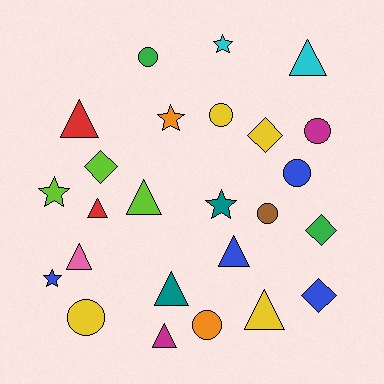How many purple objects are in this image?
There are no purple objects.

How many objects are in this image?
There are 25 objects.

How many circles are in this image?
There are 7 circles.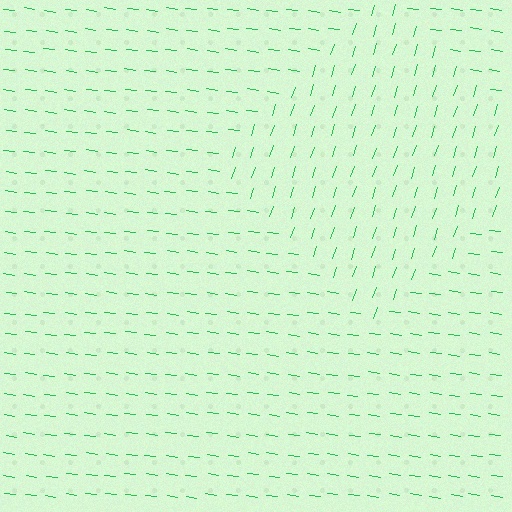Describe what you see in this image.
The image is filled with small green line segments. A diamond region in the image has lines oriented differently from the surrounding lines, creating a visible texture boundary.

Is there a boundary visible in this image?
Yes, there is a texture boundary formed by a change in line orientation.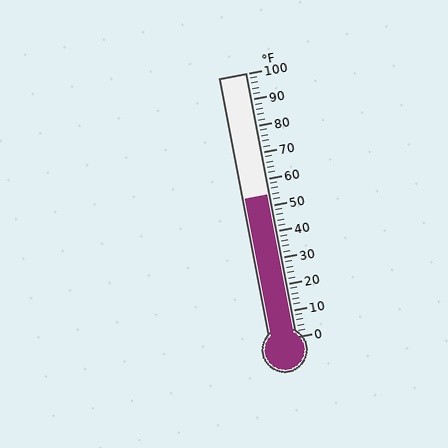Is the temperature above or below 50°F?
The temperature is above 50°F.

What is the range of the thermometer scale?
The thermometer scale ranges from 0°F to 100°F.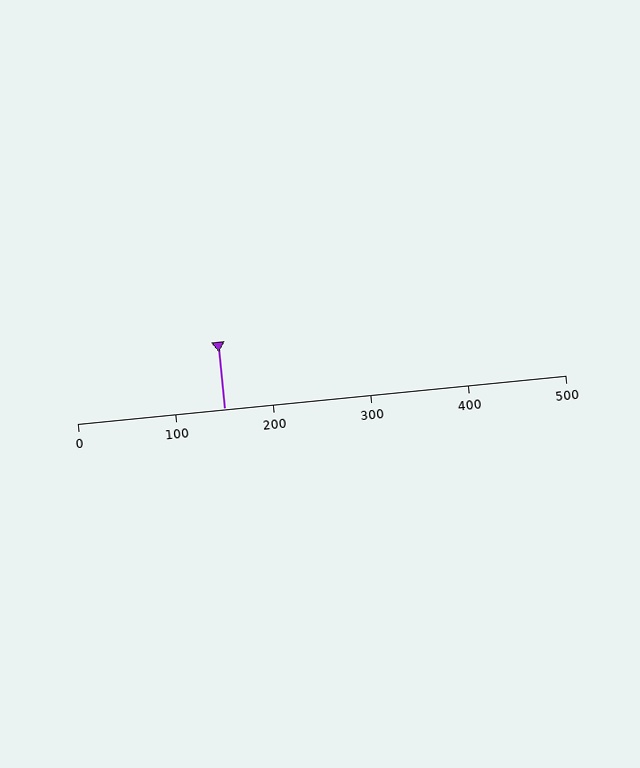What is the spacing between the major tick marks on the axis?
The major ticks are spaced 100 apart.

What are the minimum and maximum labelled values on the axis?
The axis runs from 0 to 500.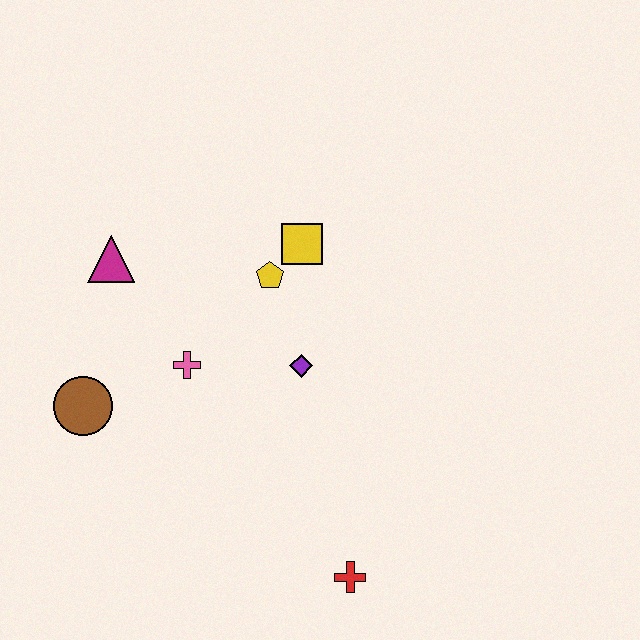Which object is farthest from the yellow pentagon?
The red cross is farthest from the yellow pentagon.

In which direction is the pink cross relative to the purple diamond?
The pink cross is to the left of the purple diamond.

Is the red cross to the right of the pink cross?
Yes